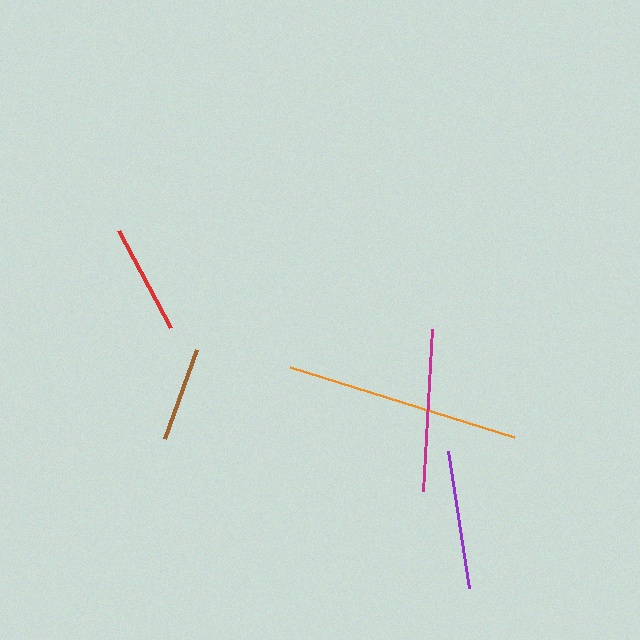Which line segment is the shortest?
The brown line is the shortest at approximately 94 pixels.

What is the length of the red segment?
The red segment is approximately 109 pixels long.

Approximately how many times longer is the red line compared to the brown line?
The red line is approximately 1.2 times the length of the brown line.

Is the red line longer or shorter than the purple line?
The purple line is longer than the red line.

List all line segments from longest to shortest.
From longest to shortest: orange, magenta, purple, red, brown.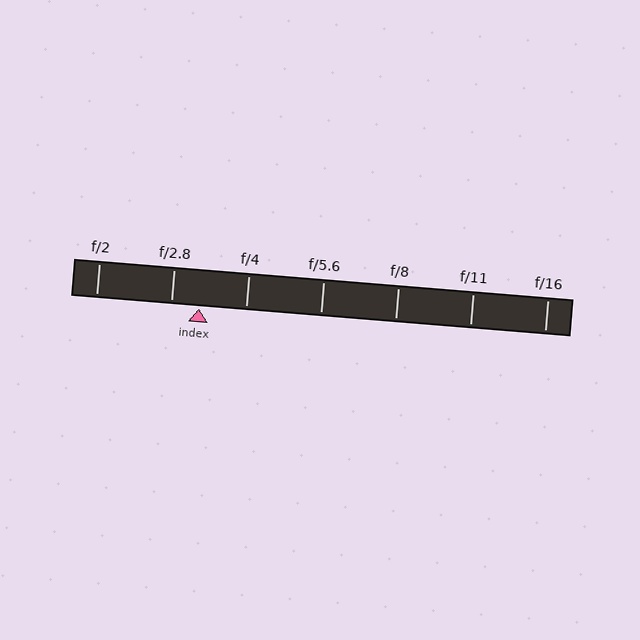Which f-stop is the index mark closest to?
The index mark is closest to f/2.8.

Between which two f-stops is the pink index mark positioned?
The index mark is between f/2.8 and f/4.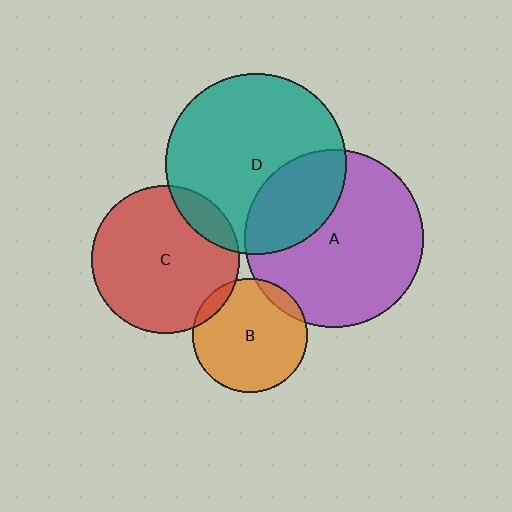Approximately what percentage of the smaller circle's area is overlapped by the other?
Approximately 15%.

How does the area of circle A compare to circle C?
Approximately 1.5 times.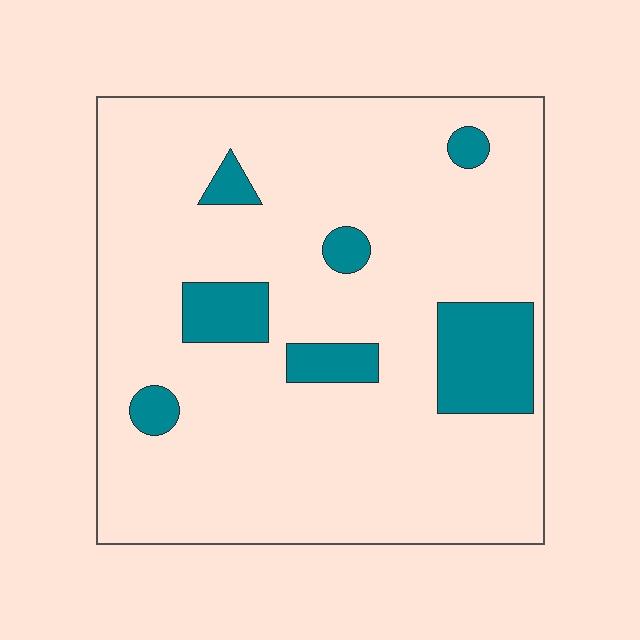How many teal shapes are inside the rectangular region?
7.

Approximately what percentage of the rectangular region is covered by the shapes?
Approximately 15%.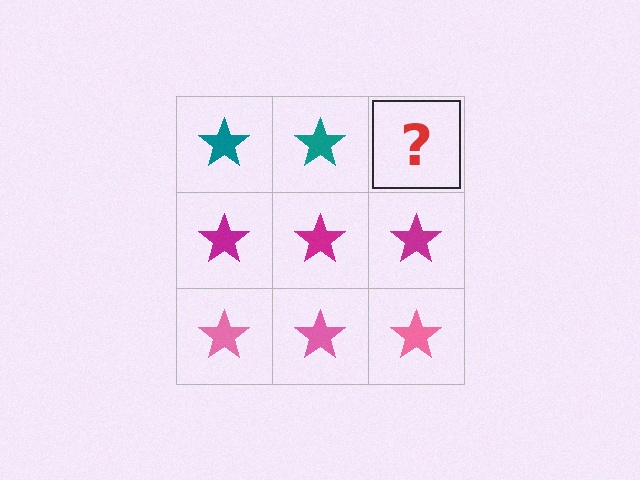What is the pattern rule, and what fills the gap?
The rule is that each row has a consistent color. The gap should be filled with a teal star.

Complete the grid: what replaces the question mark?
The question mark should be replaced with a teal star.